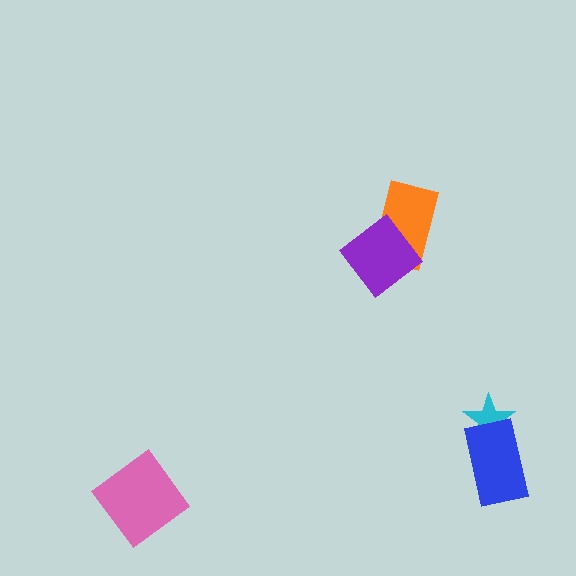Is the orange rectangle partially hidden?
Yes, it is partially covered by another shape.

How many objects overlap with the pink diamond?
0 objects overlap with the pink diamond.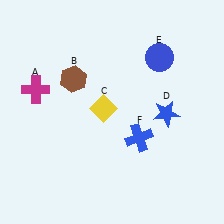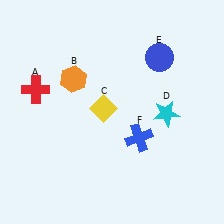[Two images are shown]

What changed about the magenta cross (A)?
In Image 1, A is magenta. In Image 2, it changed to red.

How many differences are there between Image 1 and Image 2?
There are 3 differences between the two images.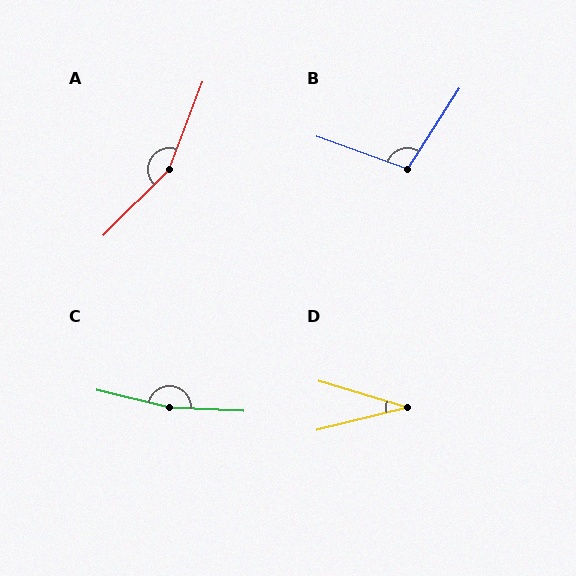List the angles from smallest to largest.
D (31°), B (103°), A (156°), C (169°).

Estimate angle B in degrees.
Approximately 103 degrees.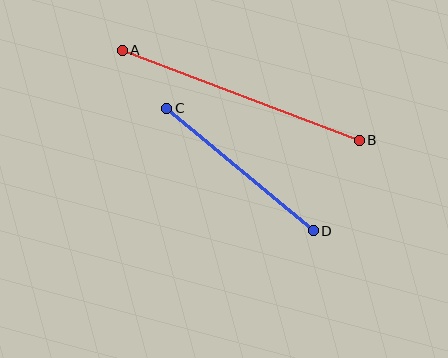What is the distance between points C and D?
The distance is approximately 191 pixels.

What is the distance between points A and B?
The distance is approximately 253 pixels.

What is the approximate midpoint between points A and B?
The midpoint is at approximately (241, 95) pixels.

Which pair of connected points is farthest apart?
Points A and B are farthest apart.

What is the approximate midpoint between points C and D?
The midpoint is at approximately (240, 169) pixels.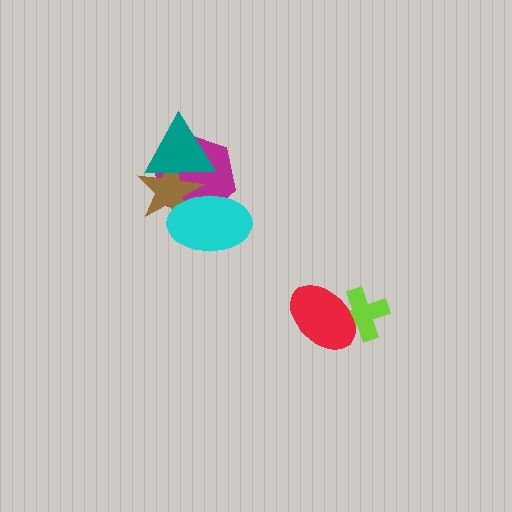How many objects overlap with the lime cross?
1 object overlaps with the lime cross.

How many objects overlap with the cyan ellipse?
2 objects overlap with the cyan ellipse.